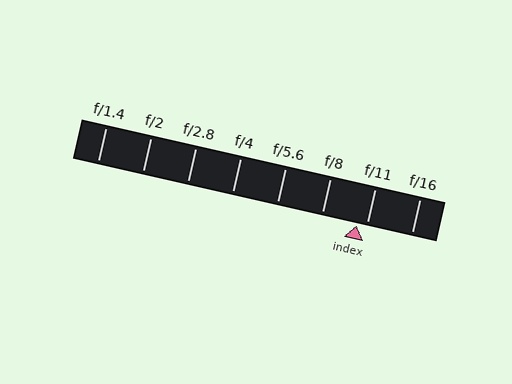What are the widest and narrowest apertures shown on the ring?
The widest aperture shown is f/1.4 and the narrowest is f/16.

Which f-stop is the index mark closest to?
The index mark is closest to f/11.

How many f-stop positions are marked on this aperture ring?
There are 8 f-stop positions marked.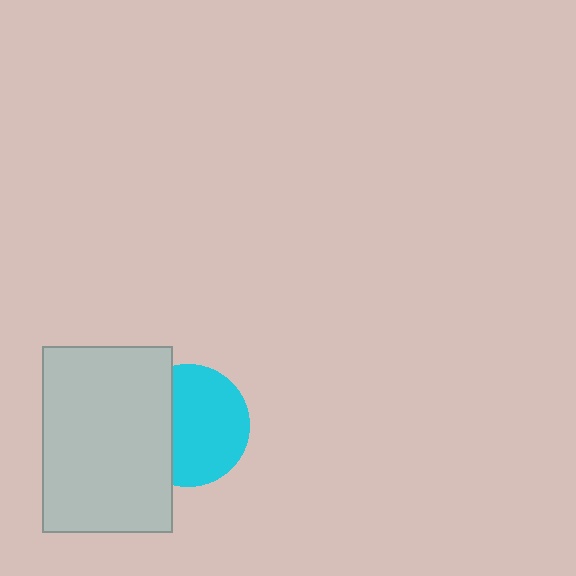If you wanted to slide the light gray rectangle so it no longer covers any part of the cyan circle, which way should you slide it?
Slide it left — that is the most direct way to separate the two shapes.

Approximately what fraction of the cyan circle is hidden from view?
Roughly 35% of the cyan circle is hidden behind the light gray rectangle.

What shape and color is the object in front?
The object in front is a light gray rectangle.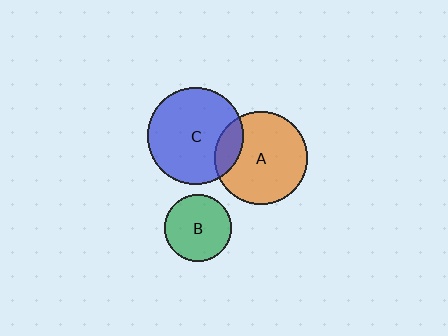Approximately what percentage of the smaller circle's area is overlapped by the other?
Approximately 15%.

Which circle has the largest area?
Circle C (blue).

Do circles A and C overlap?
Yes.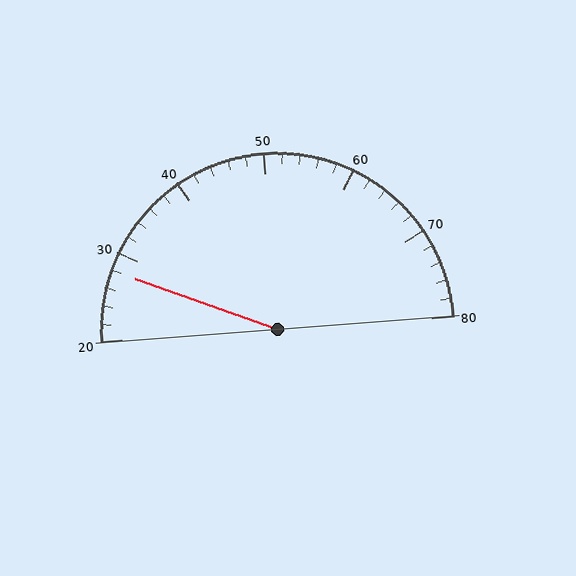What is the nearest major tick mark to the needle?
The nearest major tick mark is 30.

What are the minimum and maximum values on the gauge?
The gauge ranges from 20 to 80.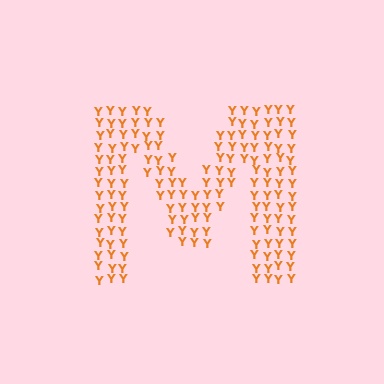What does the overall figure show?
The overall figure shows the letter M.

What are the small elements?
The small elements are letter Y's.